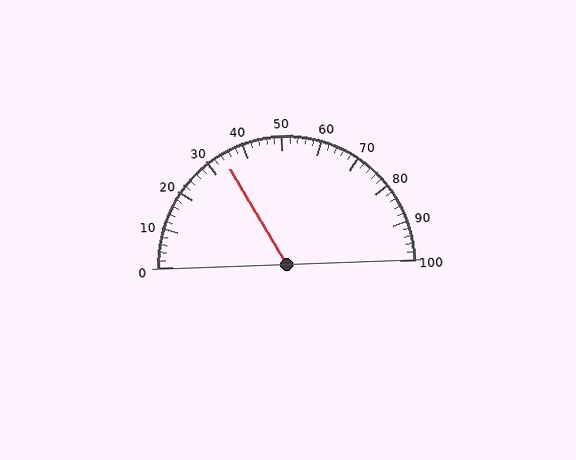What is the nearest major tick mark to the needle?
The nearest major tick mark is 30.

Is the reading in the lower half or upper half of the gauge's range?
The reading is in the lower half of the range (0 to 100).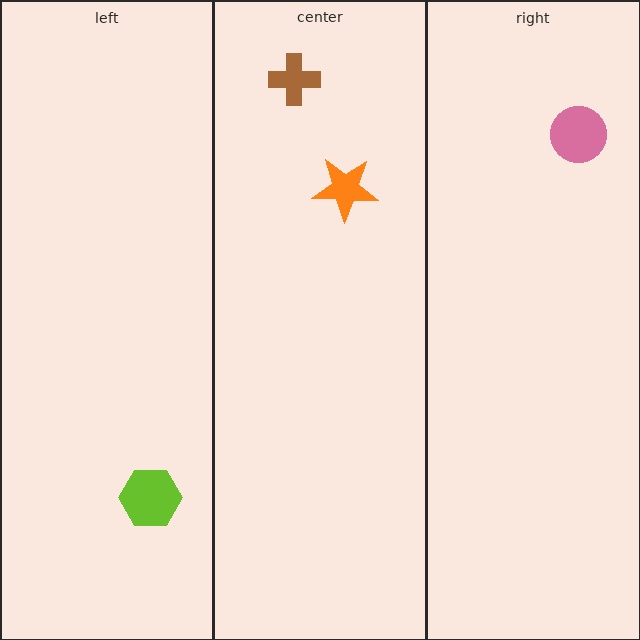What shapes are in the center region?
The brown cross, the orange star.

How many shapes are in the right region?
1.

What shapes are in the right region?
The pink circle.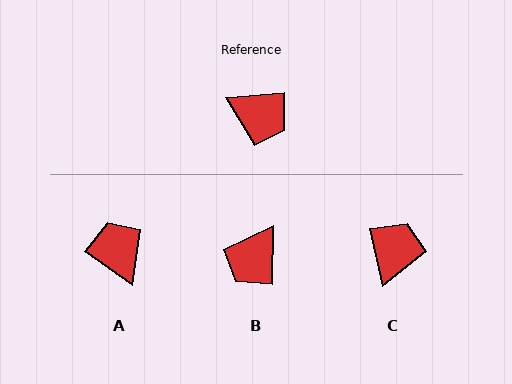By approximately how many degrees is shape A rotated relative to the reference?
Approximately 141 degrees counter-clockwise.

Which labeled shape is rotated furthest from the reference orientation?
A, about 141 degrees away.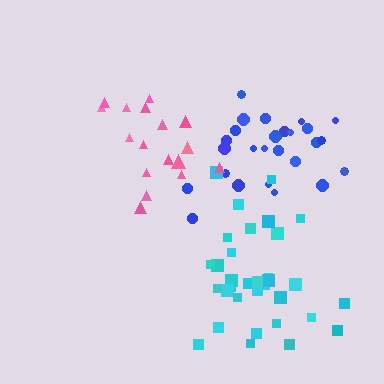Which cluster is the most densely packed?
Blue.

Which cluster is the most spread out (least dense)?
Pink.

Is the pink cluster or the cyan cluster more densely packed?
Cyan.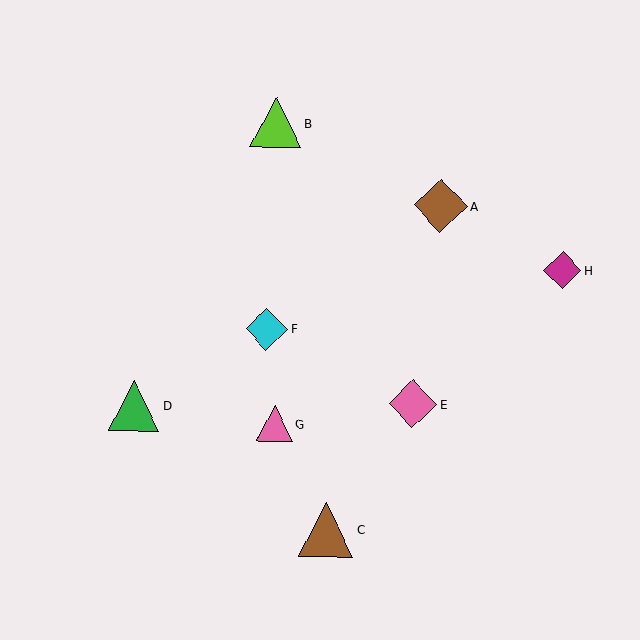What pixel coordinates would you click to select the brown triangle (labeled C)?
Click at (327, 530) to select the brown triangle C.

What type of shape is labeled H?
Shape H is a magenta diamond.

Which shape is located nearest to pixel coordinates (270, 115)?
The lime triangle (labeled B) at (276, 123) is nearest to that location.